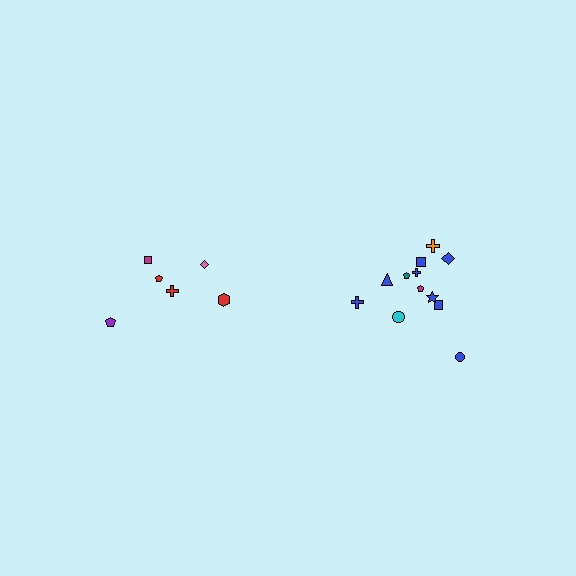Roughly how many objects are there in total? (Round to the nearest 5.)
Roughly 20 objects in total.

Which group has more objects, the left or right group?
The right group.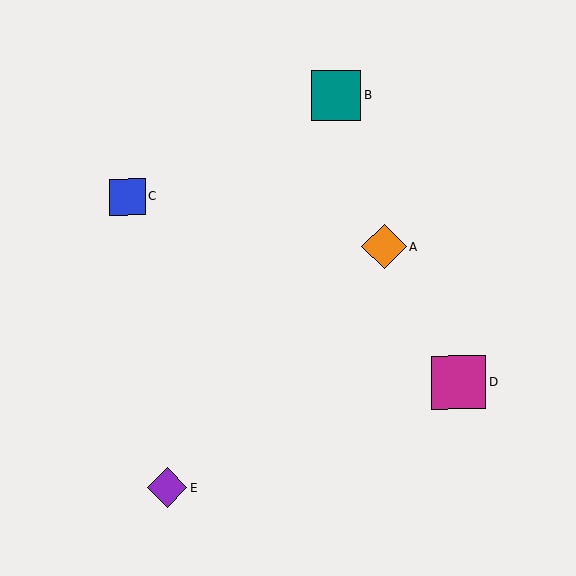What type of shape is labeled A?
Shape A is an orange diamond.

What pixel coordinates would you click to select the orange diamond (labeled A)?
Click at (384, 246) to select the orange diamond A.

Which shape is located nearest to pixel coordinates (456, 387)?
The magenta square (labeled D) at (459, 383) is nearest to that location.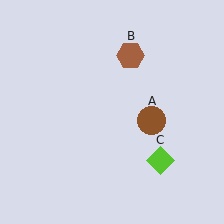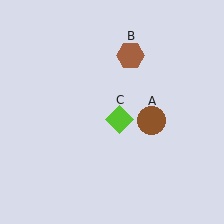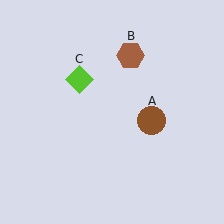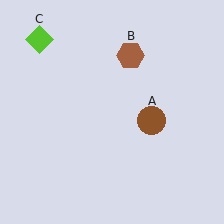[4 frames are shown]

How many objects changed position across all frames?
1 object changed position: lime diamond (object C).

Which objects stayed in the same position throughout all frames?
Brown circle (object A) and brown hexagon (object B) remained stationary.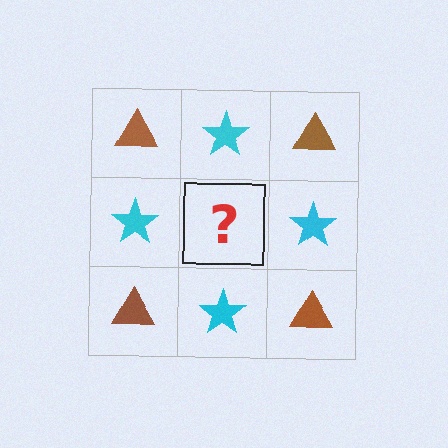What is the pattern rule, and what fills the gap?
The rule is that it alternates brown triangle and cyan star in a checkerboard pattern. The gap should be filled with a brown triangle.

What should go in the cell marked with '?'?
The missing cell should contain a brown triangle.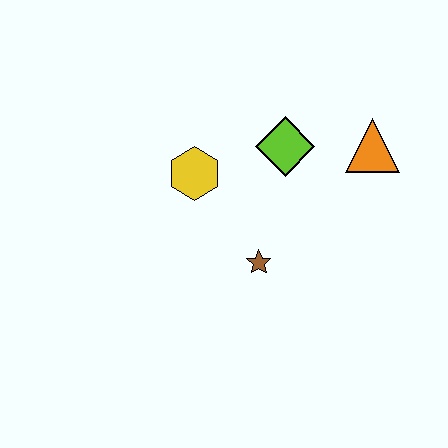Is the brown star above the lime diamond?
No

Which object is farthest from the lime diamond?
The brown star is farthest from the lime diamond.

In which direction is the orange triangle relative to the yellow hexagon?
The orange triangle is to the right of the yellow hexagon.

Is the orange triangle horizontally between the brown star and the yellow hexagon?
No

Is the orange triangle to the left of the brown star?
No